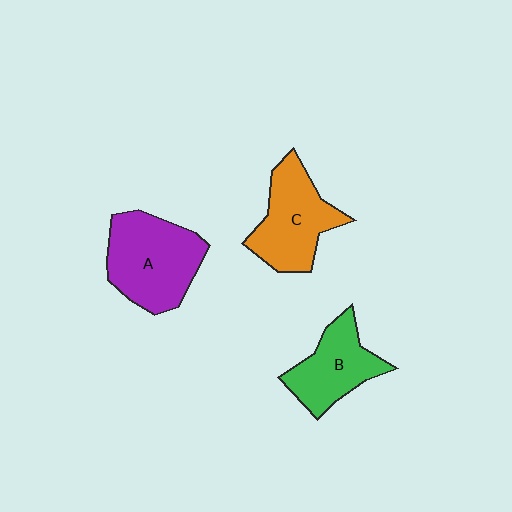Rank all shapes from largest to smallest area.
From largest to smallest: A (purple), C (orange), B (green).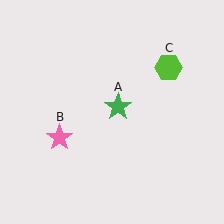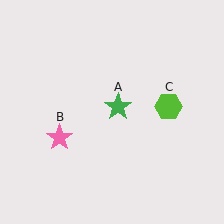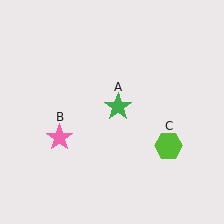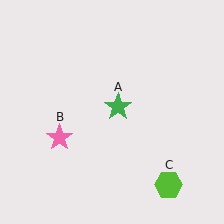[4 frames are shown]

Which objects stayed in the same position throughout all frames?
Green star (object A) and pink star (object B) remained stationary.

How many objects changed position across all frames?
1 object changed position: lime hexagon (object C).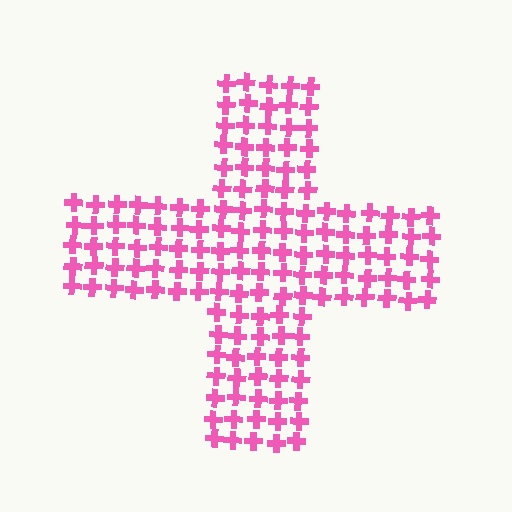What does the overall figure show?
The overall figure shows a cross.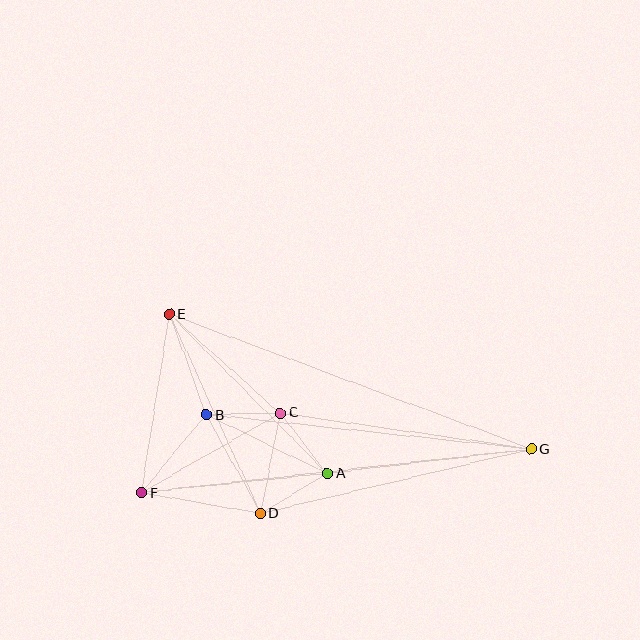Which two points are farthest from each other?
Points F and G are farthest from each other.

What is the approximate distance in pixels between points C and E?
The distance between C and E is approximately 149 pixels.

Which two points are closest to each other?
Points B and C are closest to each other.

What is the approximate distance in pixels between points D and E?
The distance between D and E is approximately 219 pixels.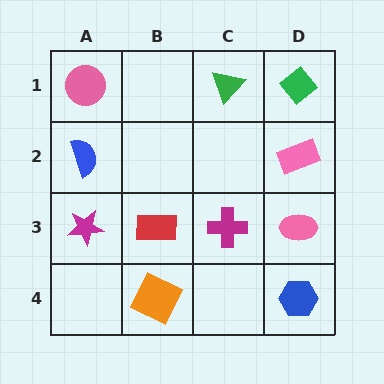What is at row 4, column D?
A blue hexagon.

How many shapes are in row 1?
3 shapes.